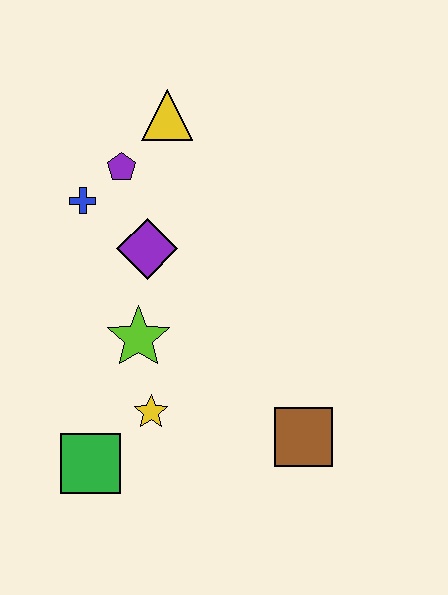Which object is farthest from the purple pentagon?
The brown square is farthest from the purple pentagon.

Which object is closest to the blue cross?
The purple pentagon is closest to the blue cross.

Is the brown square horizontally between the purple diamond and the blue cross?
No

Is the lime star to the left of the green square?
No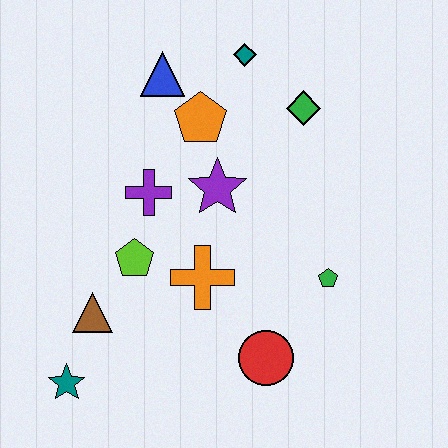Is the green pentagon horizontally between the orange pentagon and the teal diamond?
No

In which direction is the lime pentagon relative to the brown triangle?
The lime pentagon is above the brown triangle.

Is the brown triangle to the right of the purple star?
No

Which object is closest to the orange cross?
The lime pentagon is closest to the orange cross.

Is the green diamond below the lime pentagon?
No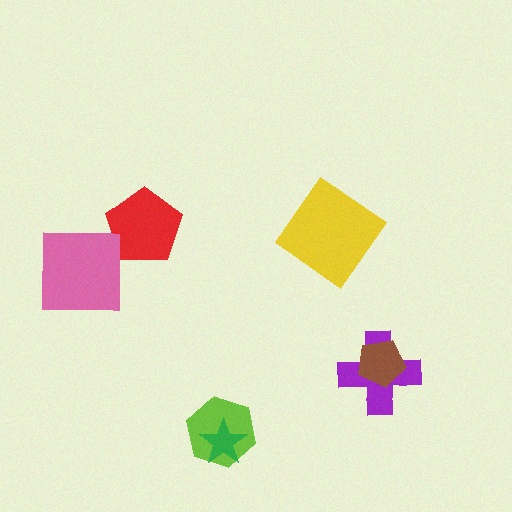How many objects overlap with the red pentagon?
0 objects overlap with the red pentagon.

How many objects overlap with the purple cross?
1 object overlaps with the purple cross.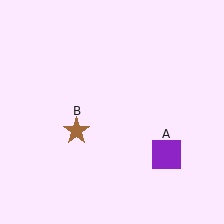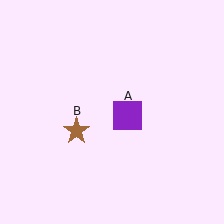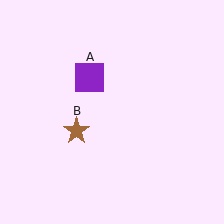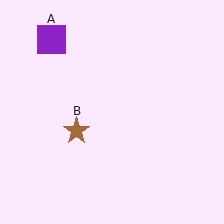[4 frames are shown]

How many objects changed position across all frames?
1 object changed position: purple square (object A).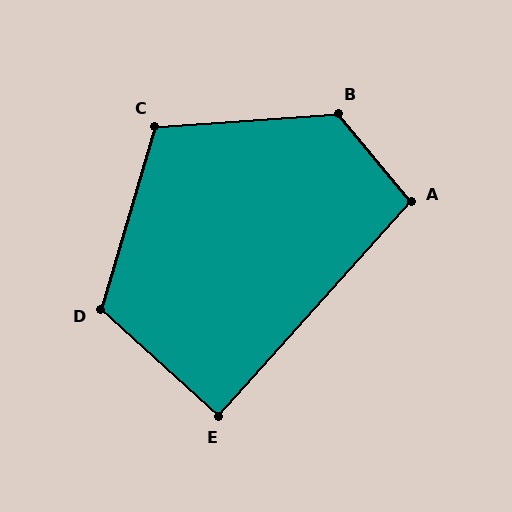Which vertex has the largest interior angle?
B, at approximately 126 degrees.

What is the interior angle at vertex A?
Approximately 98 degrees (obtuse).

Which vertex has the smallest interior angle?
E, at approximately 90 degrees.